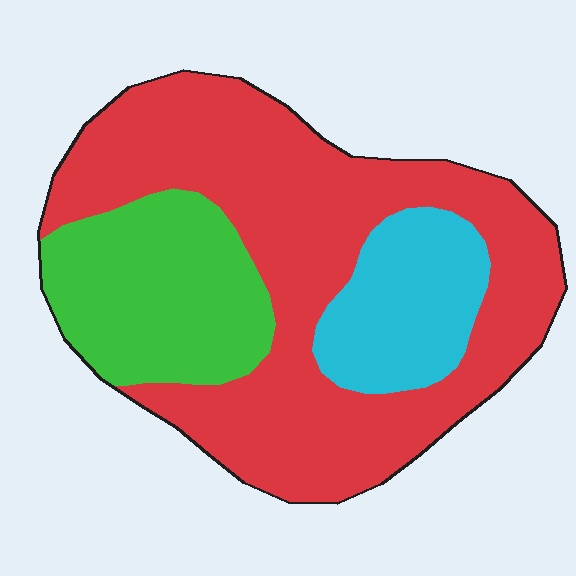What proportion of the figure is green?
Green covers 23% of the figure.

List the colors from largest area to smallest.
From largest to smallest: red, green, cyan.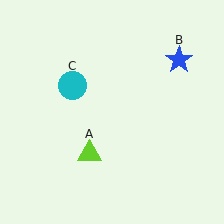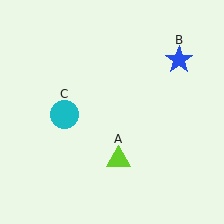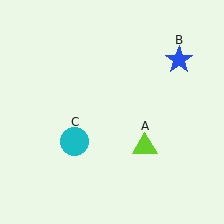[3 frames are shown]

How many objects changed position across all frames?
2 objects changed position: lime triangle (object A), cyan circle (object C).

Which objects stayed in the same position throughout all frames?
Blue star (object B) remained stationary.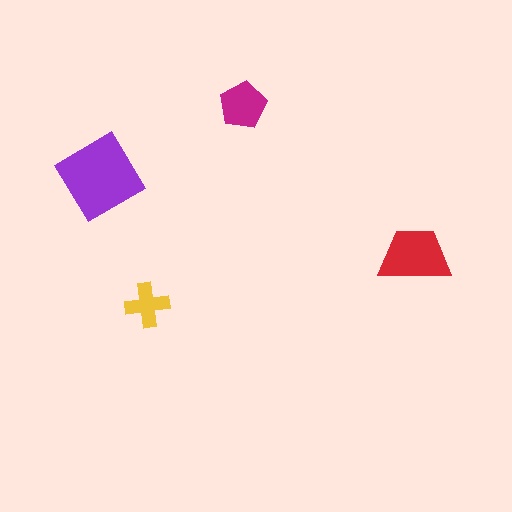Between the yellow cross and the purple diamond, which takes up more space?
The purple diamond.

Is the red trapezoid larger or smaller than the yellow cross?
Larger.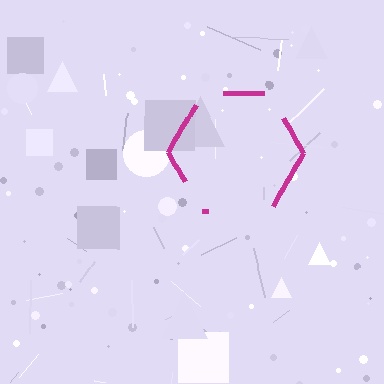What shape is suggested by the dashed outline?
The dashed outline suggests a hexagon.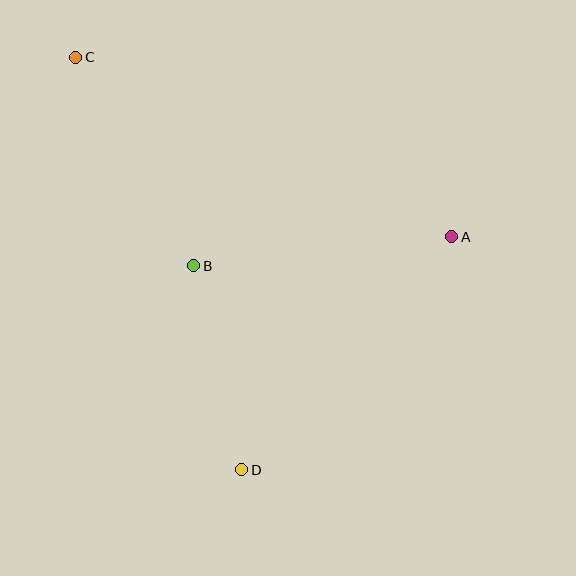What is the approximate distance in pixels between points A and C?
The distance between A and C is approximately 417 pixels.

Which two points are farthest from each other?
Points C and D are farthest from each other.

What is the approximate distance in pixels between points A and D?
The distance between A and D is approximately 313 pixels.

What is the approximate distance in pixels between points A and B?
The distance between A and B is approximately 260 pixels.